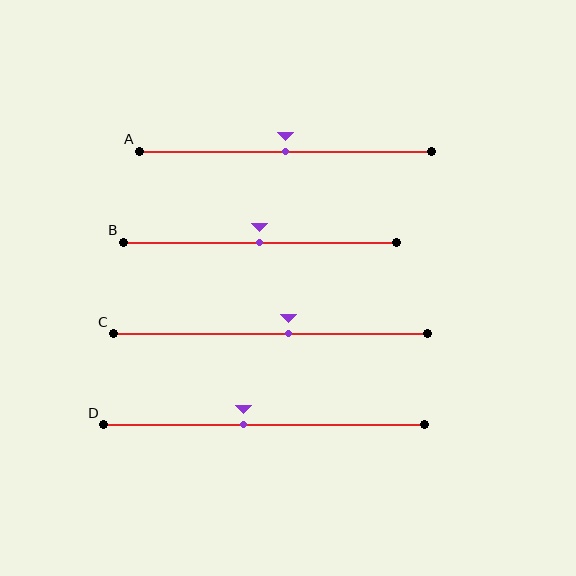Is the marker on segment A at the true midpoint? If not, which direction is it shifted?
Yes, the marker on segment A is at the true midpoint.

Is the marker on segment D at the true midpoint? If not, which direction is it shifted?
No, the marker on segment D is shifted to the left by about 6% of the segment length.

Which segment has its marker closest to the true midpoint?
Segment A has its marker closest to the true midpoint.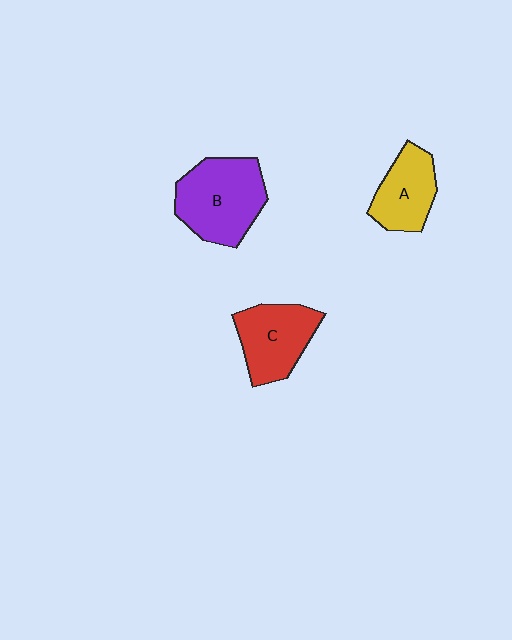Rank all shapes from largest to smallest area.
From largest to smallest: B (purple), C (red), A (yellow).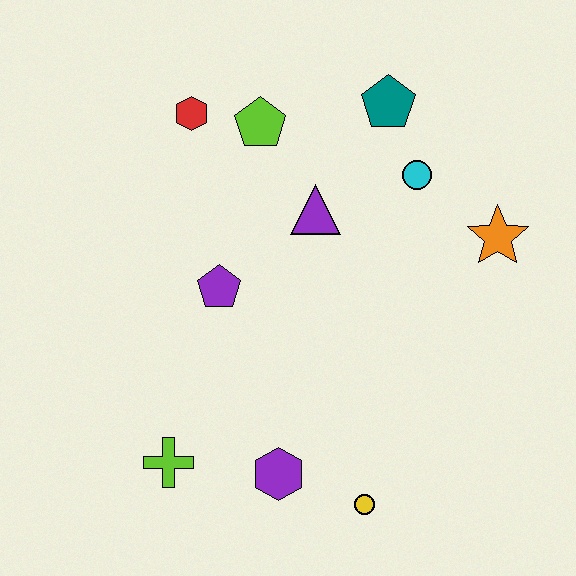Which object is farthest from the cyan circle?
The lime cross is farthest from the cyan circle.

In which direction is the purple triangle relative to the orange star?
The purple triangle is to the left of the orange star.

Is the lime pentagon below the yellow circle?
No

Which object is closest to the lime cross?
The purple hexagon is closest to the lime cross.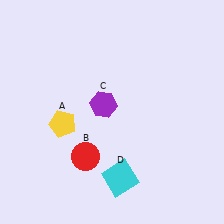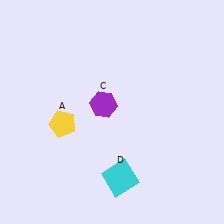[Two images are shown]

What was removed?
The red circle (B) was removed in Image 2.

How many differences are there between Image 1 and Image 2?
There is 1 difference between the two images.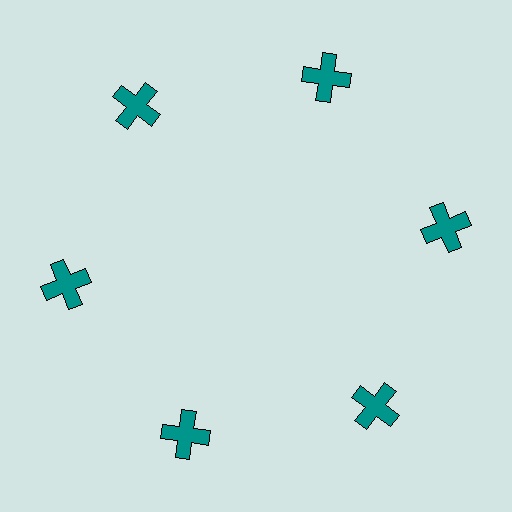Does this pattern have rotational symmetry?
Yes, this pattern has 6-fold rotational symmetry. It looks the same after rotating 60 degrees around the center.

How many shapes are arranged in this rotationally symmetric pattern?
There are 6 shapes, arranged in 6 groups of 1.